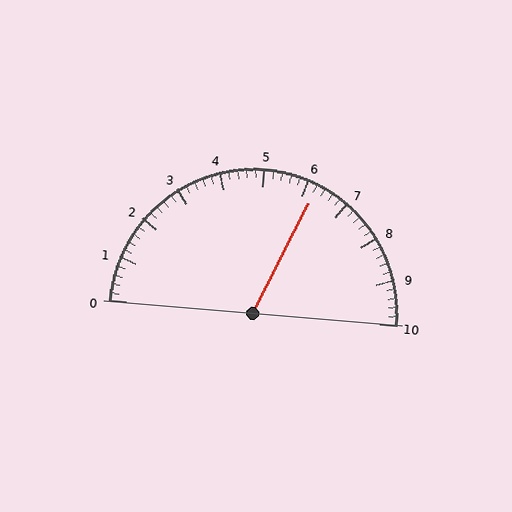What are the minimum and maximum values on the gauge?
The gauge ranges from 0 to 10.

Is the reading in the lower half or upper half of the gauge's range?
The reading is in the upper half of the range (0 to 10).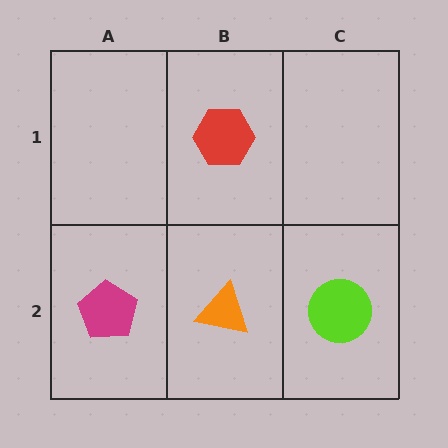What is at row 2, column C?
A lime circle.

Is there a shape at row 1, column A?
No, that cell is empty.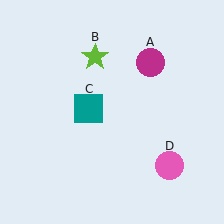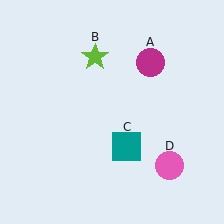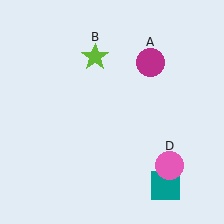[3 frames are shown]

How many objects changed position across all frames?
1 object changed position: teal square (object C).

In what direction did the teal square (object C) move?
The teal square (object C) moved down and to the right.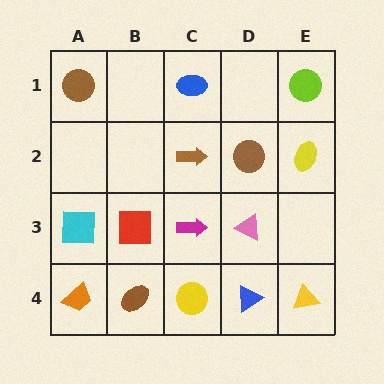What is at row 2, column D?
A brown circle.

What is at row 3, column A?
A cyan square.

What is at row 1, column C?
A blue ellipse.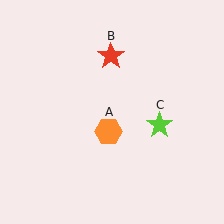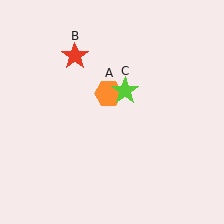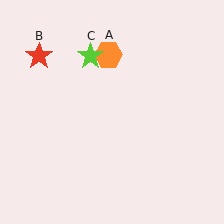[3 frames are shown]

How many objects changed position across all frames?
3 objects changed position: orange hexagon (object A), red star (object B), lime star (object C).